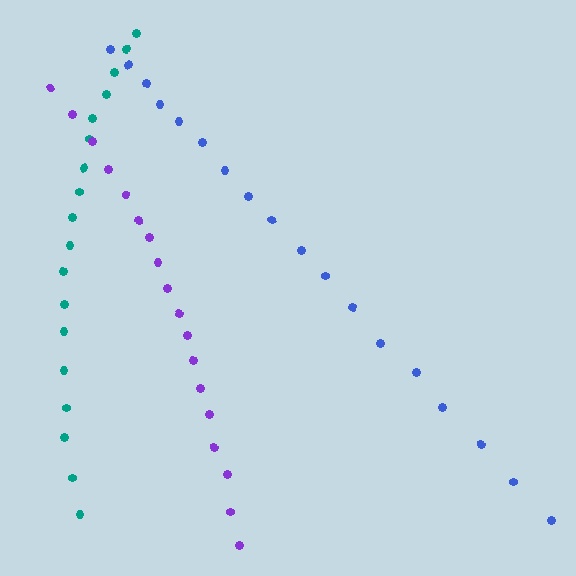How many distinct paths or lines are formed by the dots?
There are 3 distinct paths.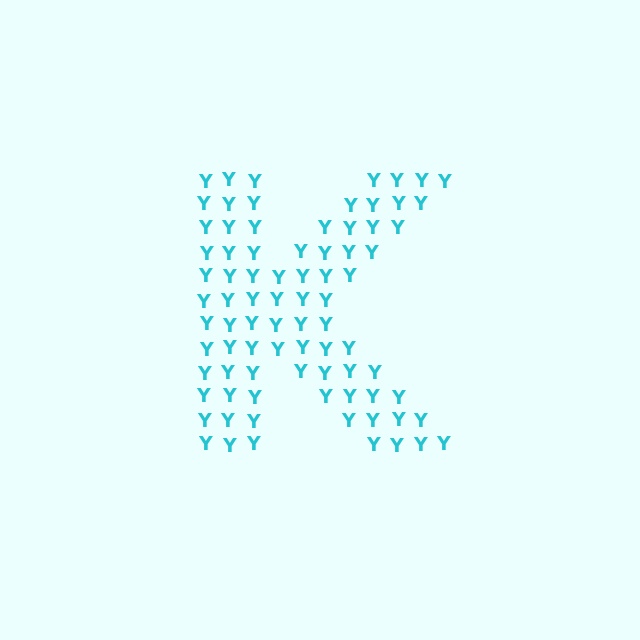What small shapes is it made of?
It is made of small letter Y's.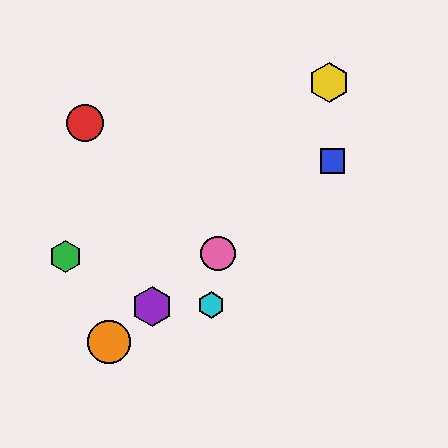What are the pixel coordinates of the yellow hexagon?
The yellow hexagon is at (329, 82).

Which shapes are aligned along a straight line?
The blue square, the purple hexagon, the orange circle, the pink circle are aligned along a straight line.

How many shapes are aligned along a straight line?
4 shapes (the blue square, the purple hexagon, the orange circle, the pink circle) are aligned along a straight line.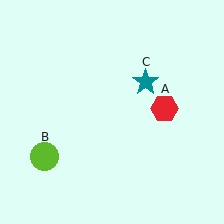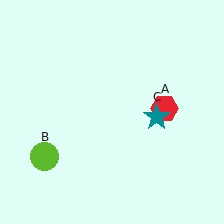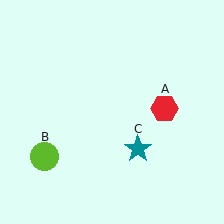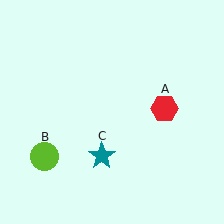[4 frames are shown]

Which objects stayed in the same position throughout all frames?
Red hexagon (object A) and lime circle (object B) remained stationary.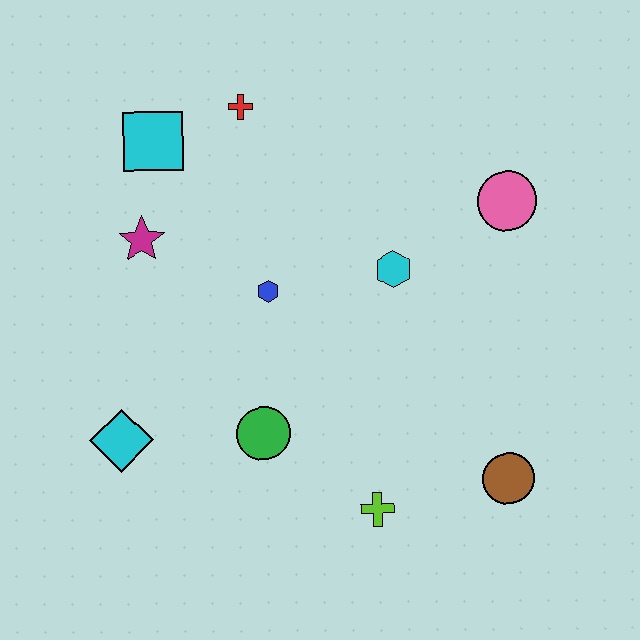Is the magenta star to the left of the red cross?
Yes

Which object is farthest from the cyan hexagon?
The cyan diamond is farthest from the cyan hexagon.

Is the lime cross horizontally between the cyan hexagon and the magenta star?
Yes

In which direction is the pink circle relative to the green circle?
The pink circle is to the right of the green circle.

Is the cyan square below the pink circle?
No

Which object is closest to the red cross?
The cyan square is closest to the red cross.